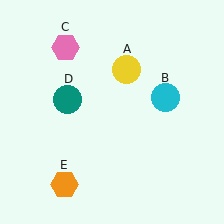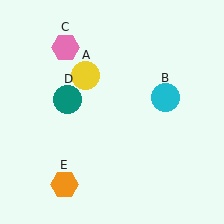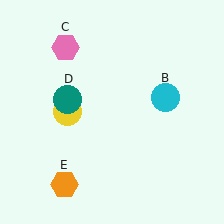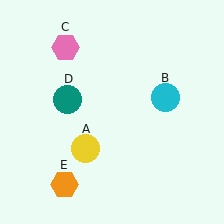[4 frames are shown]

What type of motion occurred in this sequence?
The yellow circle (object A) rotated counterclockwise around the center of the scene.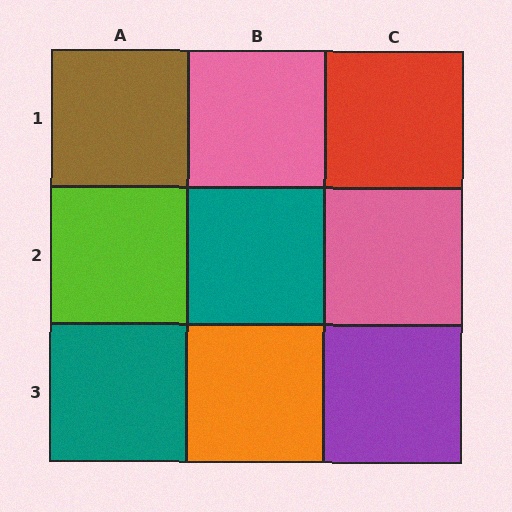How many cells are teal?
2 cells are teal.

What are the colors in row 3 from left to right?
Teal, orange, purple.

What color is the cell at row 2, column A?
Lime.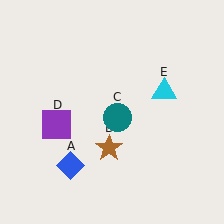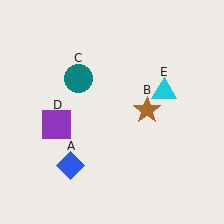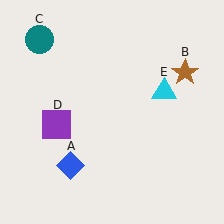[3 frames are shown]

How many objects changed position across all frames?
2 objects changed position: brown star (object B), teal circle (object C).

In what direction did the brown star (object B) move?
The brown star (object B) moved up and to the right.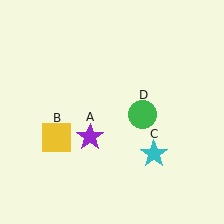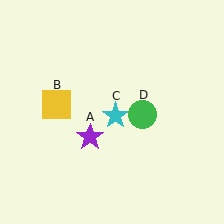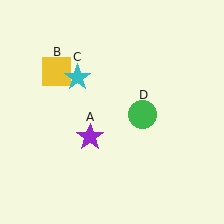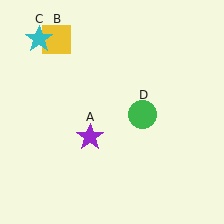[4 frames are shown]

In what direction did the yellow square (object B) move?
The yellow square (object B) moved up.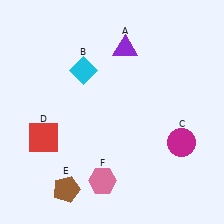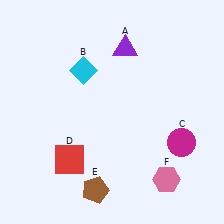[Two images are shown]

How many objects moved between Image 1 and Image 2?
3 objects moved between the two images.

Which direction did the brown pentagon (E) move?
The brown pentagon (E) moved right.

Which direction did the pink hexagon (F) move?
The pink hexagon (F) moved right.